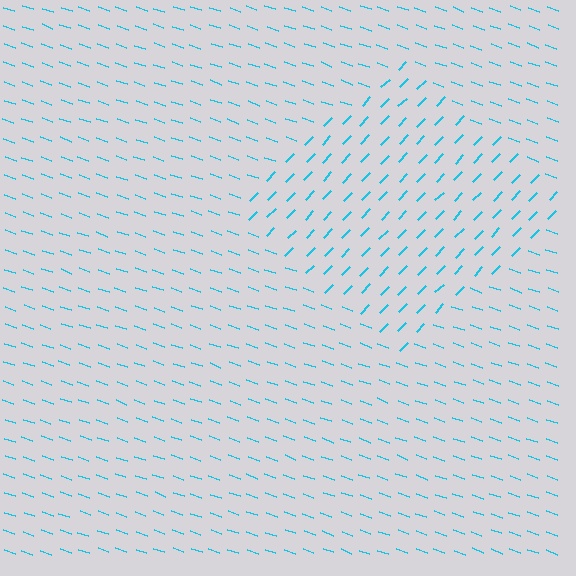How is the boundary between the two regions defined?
The boundary is defined purely by a change in line orientation (approximately 65 degrees difference). All lines are the same color and thickness.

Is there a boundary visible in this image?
Yes, there is a texture boundary formed by a change in line orientation.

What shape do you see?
I see a diamond.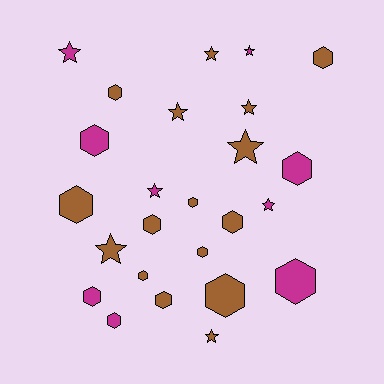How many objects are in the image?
There are 25 objects.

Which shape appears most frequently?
Hexagon, with 15 objects.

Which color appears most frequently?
Brown, with 16 objects.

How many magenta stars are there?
There are 4 magenta stars.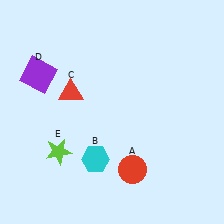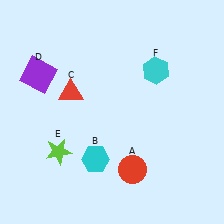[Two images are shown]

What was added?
A cyan hexagon (F) was added in Image 2.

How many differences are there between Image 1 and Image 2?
There is 1 difference between the two images.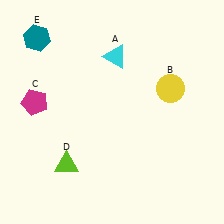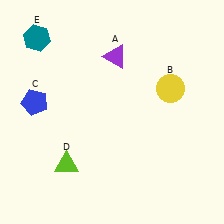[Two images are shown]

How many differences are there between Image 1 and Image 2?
There are 2 differences between the two images.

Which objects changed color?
A changed from cyan to purple. C changed from magenta to blue.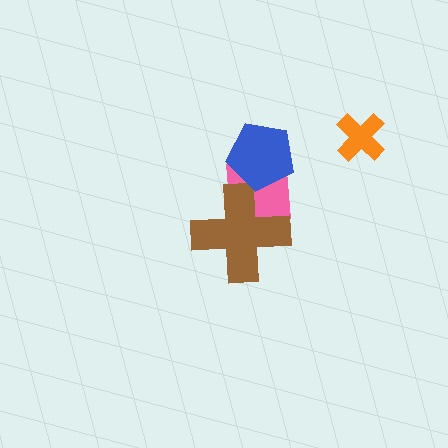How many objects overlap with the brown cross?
1 object overlaps with the brown cross.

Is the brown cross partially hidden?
No, no other shape covers it.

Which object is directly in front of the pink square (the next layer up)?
The brown cross is directly in front of the pink square.